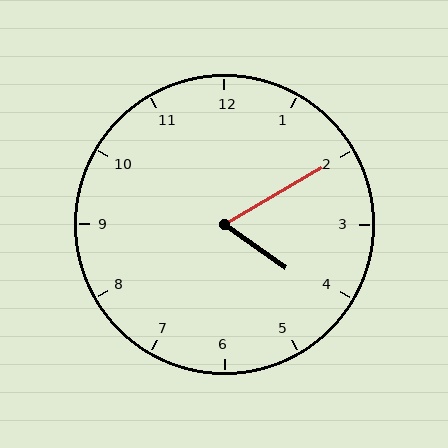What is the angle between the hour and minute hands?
Approximately 65 degrees.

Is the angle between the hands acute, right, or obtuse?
It is acute.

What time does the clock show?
4:10.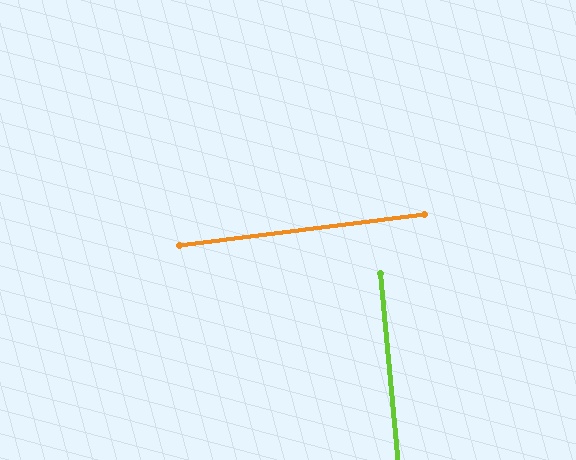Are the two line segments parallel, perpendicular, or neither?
Perpendicular — they meet at approximately 88°.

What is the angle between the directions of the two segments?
Approximately 88 degrees.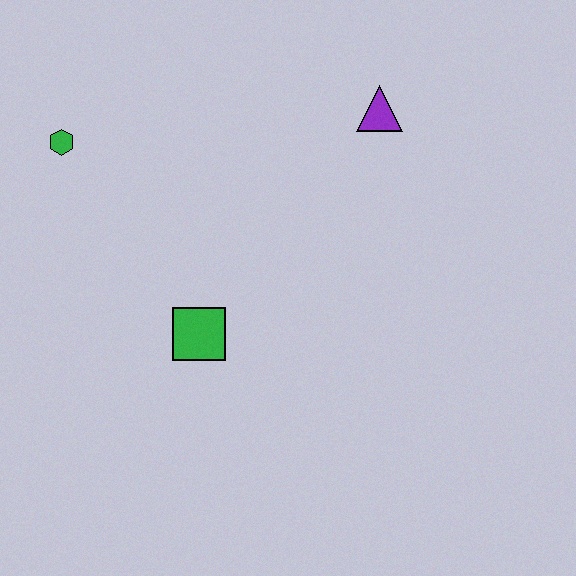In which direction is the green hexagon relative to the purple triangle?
The green hexagon is to the left of the purple triangle.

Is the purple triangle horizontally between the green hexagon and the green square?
No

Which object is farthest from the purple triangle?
The green hexagon is farthest from the purple triangle.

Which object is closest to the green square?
The green hexagon is closest to the green square.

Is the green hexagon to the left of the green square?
Yes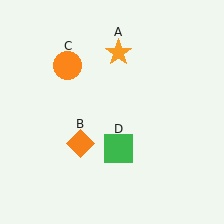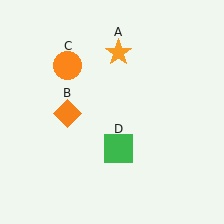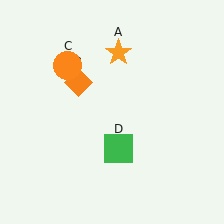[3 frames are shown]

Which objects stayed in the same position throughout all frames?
Orange star (object A) and orange circle (object C) and green square (object D) remained stationary.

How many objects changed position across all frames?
1 object changed position: orange diamond (object B).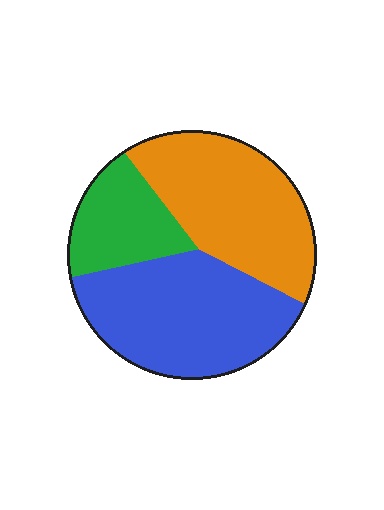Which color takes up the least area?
Green, at roughly 20%.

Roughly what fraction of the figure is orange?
Orange covers roughly 40% of the figure.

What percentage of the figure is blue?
Blue takes up about two fifths (2/5) of the figure.